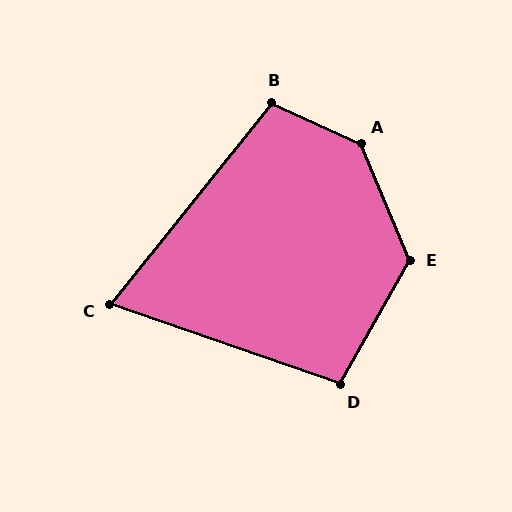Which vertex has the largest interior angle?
A, at approximately 137 degrees.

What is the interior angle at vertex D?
Approximately 100 degrees (obtuse).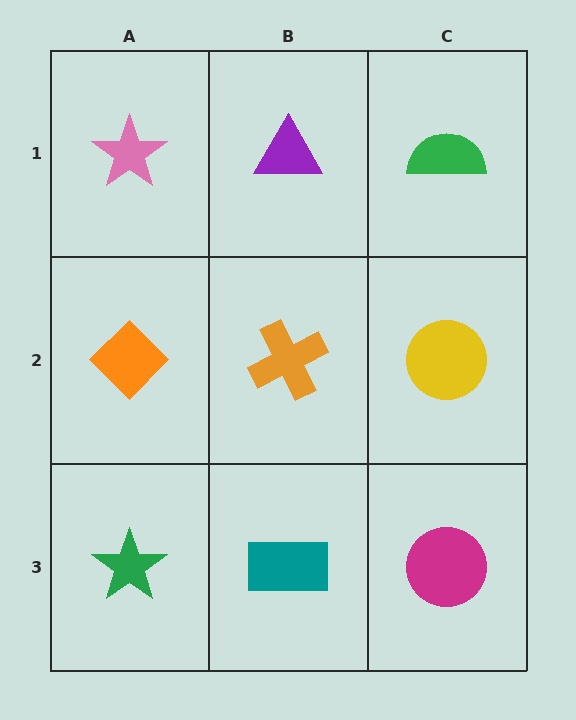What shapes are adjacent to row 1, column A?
An orange diamond (row 2, column A), a purple triangle (row 1, column B).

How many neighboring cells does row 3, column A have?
2.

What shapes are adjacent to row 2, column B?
A purple triangle (row 1, column B), a teal rectangle (row 3, column B), an orange diamond (row 2, column A), a yellow circle (row 2, column C).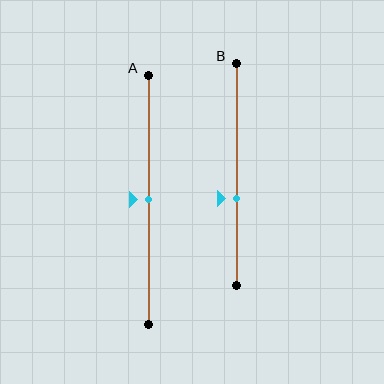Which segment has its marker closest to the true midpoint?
Segment A has its marker closest to the true midpoint.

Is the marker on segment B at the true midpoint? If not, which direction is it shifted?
No, the marker on segment B is shifted downward by about 11% of the segment length.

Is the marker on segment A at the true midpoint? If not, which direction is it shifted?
Yes, the marker on segment A is at the true midpoint.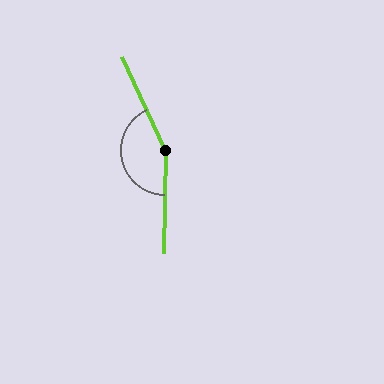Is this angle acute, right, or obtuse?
It is obtuse.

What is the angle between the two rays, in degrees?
Approximately 154 degrees.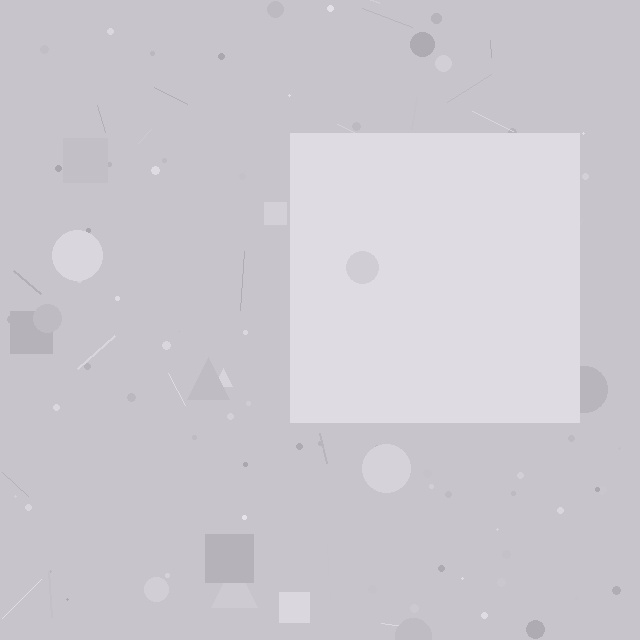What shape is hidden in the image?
A square is hidden in the image.